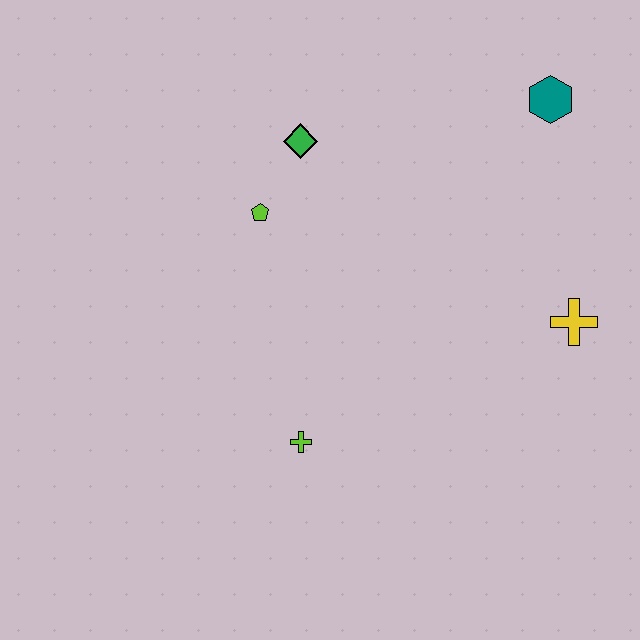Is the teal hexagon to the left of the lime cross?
No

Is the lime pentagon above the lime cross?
Yes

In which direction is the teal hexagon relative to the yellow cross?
The teal hexagon is above the yellow cross.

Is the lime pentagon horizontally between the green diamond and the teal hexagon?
No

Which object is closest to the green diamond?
The lime pentagon is closest to the green diamond.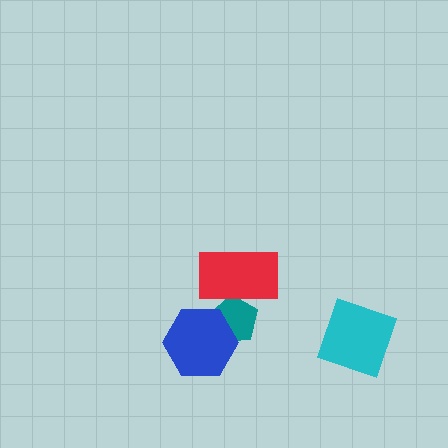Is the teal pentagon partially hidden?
Yes, it is partially covered by another shape.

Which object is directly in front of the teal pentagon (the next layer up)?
The blue hexagon is directly in front of the teal pentagon.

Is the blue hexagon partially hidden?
No, no other shape covers it.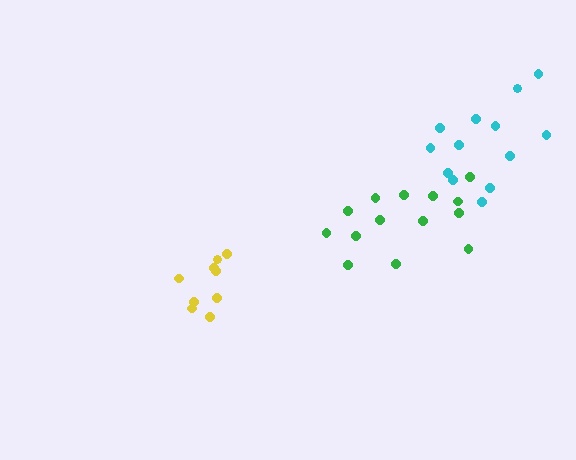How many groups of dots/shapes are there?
There are 3 groups.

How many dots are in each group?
Group 1: 9 dots, Group 2: 14 dots, Group 3: 13 dots (36 total).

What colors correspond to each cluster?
The clusters are colored: yellow, green, cyan.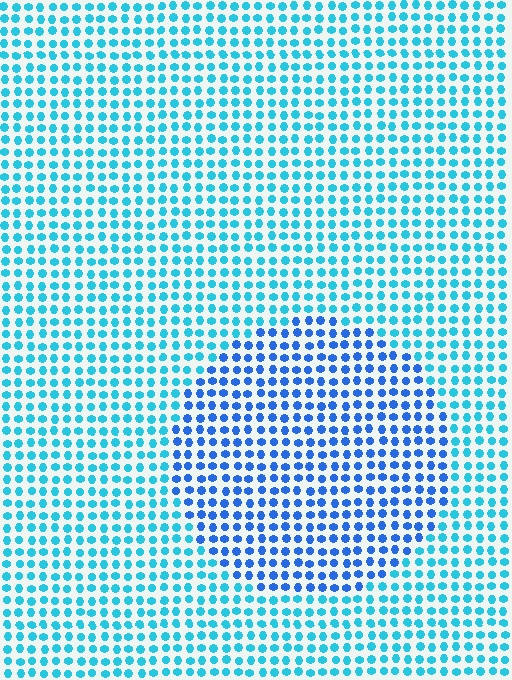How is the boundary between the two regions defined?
The boundary is defined purely by a slight shift in hue (about 31 degrees). Spacing, size, and orientation are identical on both sides.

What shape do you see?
I see a circle.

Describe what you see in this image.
The image is filled with small cyan elements in a uniform arrangement. A circle-shaped region is visible where the elements are tinted to a slightly different hue, forming a subtle color boundary.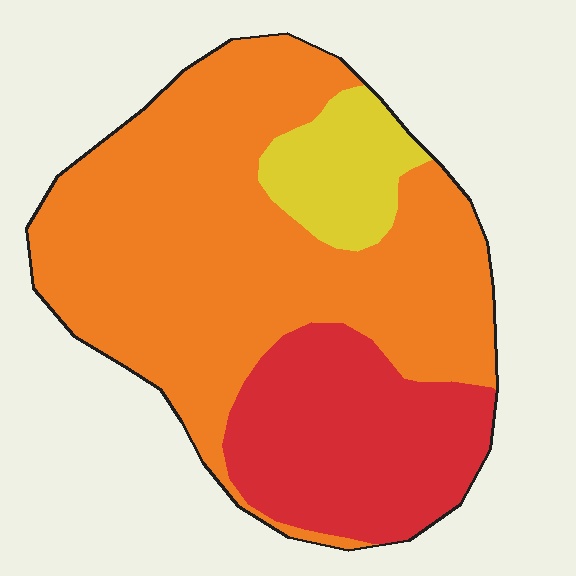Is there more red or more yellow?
Red.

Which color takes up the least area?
Yellow, at roughly 10%.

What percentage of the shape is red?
Red takes up about one quarter (1/4) of the shape.